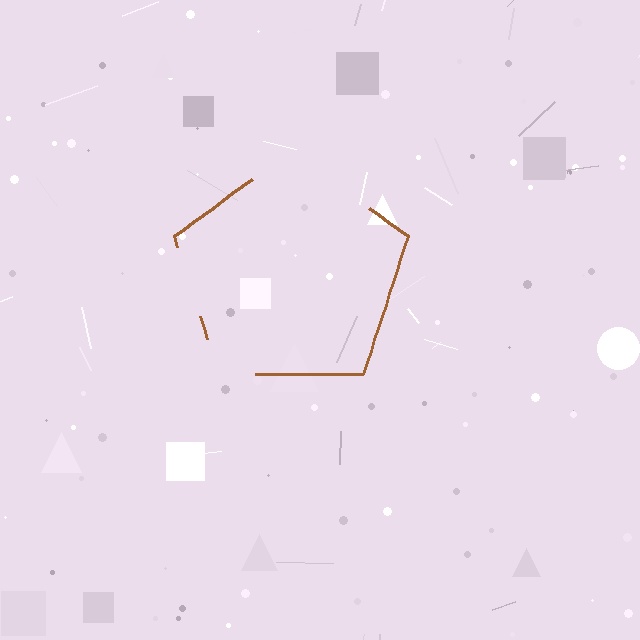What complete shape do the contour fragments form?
The contour fragments form a pentagon.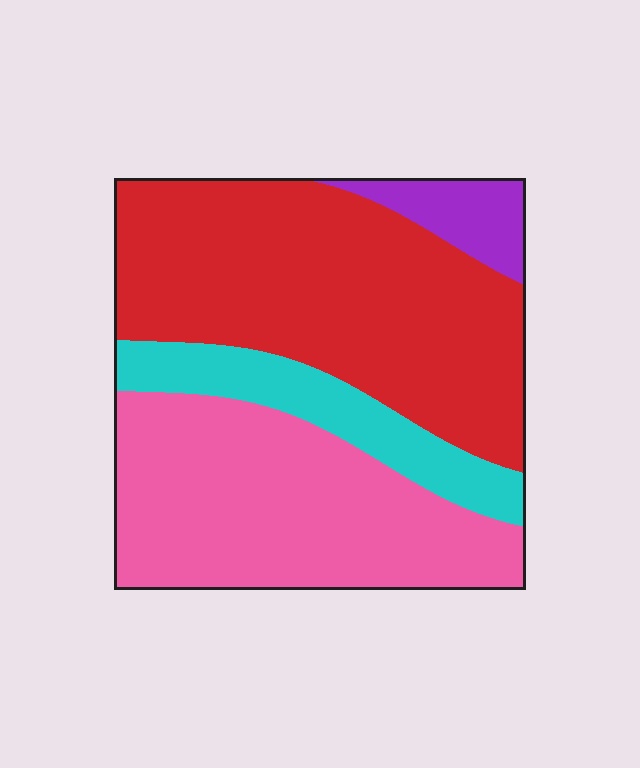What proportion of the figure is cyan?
Cyan takes up about one eighth (1/8) of the figure.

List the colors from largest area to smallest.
From largest to smallest: red, pink, cyan, purple.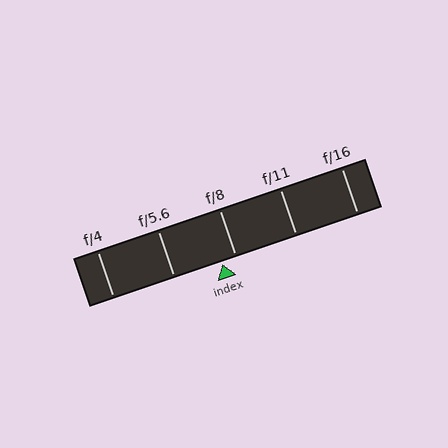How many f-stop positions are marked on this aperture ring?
There are 5 f-stop positions marked.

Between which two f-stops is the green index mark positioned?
The index mark is between f/5.6 and f/8.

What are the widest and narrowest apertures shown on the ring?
The widest aperture shown is f/4 and the narrowest is f/16.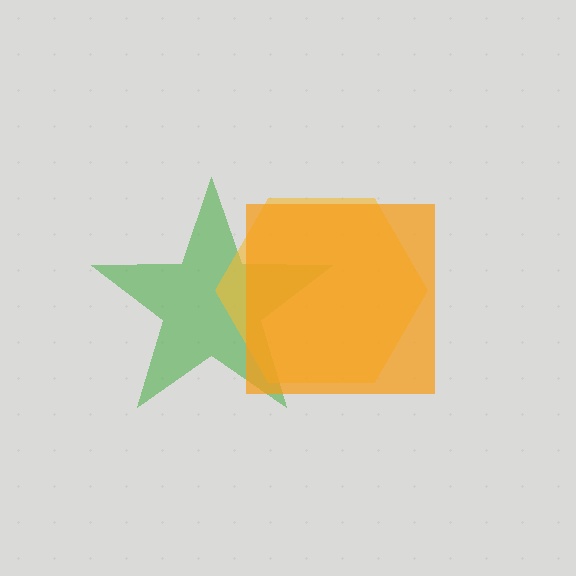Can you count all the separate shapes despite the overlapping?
Yes, there are 3 separate shapes.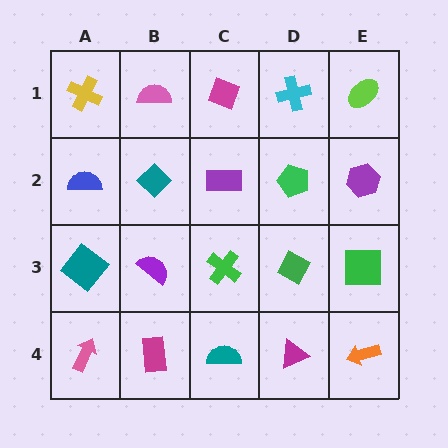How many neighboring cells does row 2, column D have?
4.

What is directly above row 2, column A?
A yellow cross.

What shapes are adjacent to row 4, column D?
A green diamond (row 3, column D), a teal semicircle (row 4, column C), an orange arrow (row 4, column E).